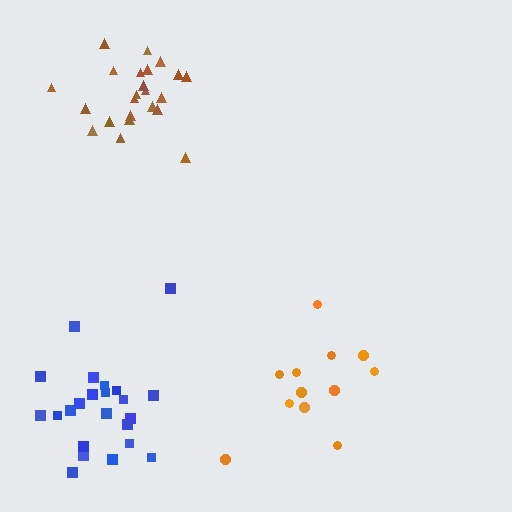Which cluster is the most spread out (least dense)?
Orange.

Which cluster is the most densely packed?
Brown.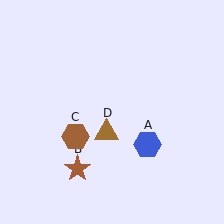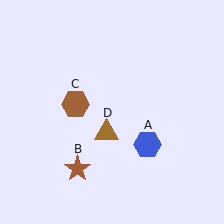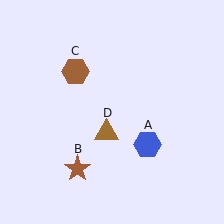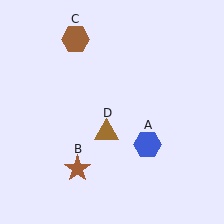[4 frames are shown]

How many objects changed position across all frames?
1 object changed position: brown hexagon (object C).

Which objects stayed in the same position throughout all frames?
Blue hexagon (object A) and brown star (object B) and brown triangle (object D) remained stationary.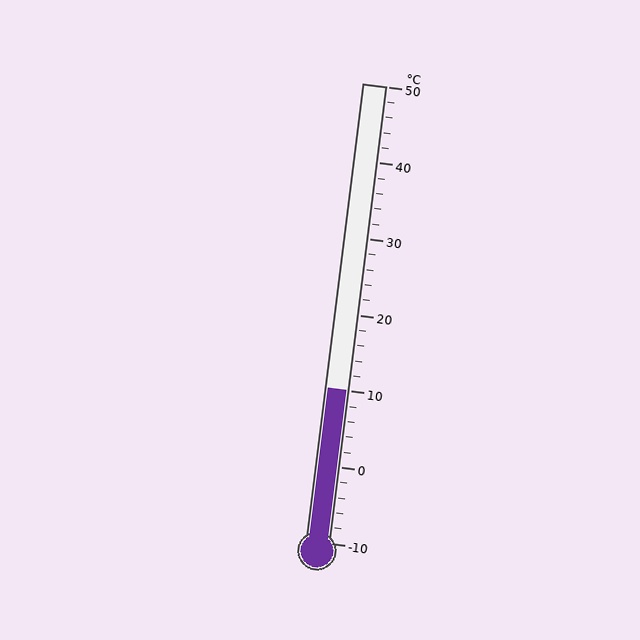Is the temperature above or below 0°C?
The temperature is above 0°C.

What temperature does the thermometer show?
The thermometer shows approximately 10°C.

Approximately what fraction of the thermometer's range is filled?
The thermometer is filled to approximately 35% of its range.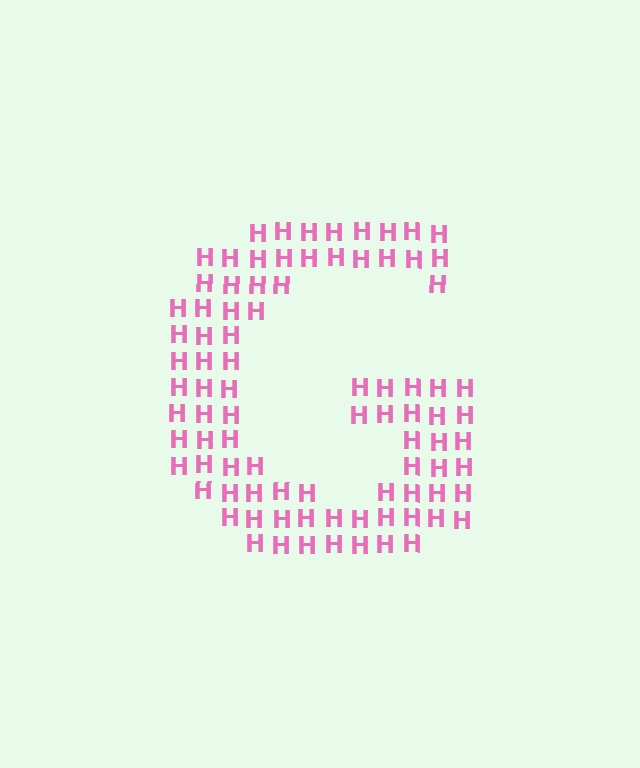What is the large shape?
The large shape is the letter G.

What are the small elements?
The small elements are letter H's.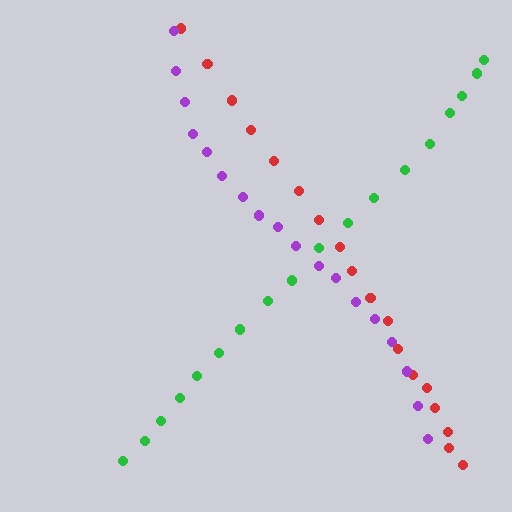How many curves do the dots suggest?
There are 3 distinct paths.